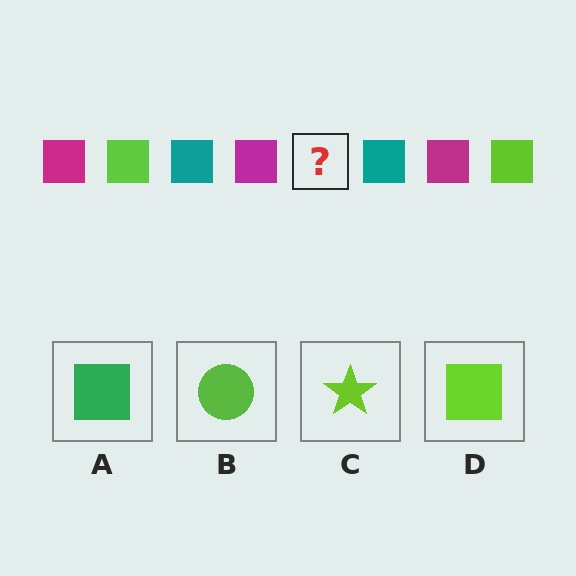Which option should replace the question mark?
Option D.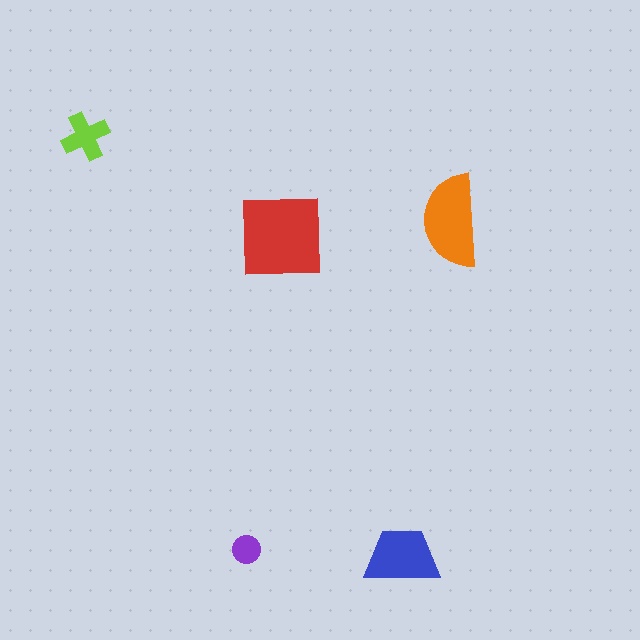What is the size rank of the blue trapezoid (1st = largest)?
3rd.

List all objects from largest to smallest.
The red square, the orange semicircle, the blue trapezoid, the lime cross, the purple circle.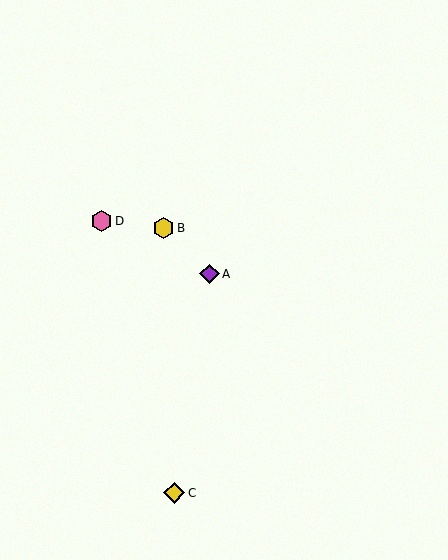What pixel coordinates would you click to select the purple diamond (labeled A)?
Click at (210, 274) to select the purple diamond A.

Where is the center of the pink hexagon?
The center of the pink hexagon is at (102, 221).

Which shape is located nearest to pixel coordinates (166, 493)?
The yellow diamond (labeled C) at (174, 493) is nearest to that location.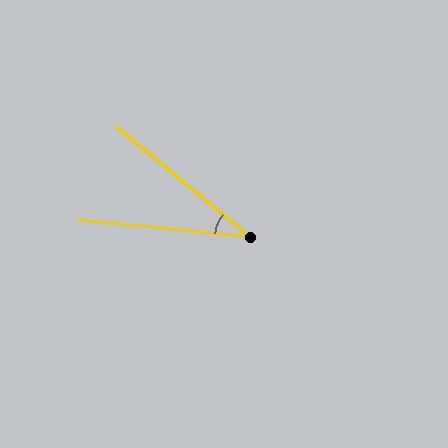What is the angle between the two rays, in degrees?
Approximately 34 degrees.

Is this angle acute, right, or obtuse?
It is acute.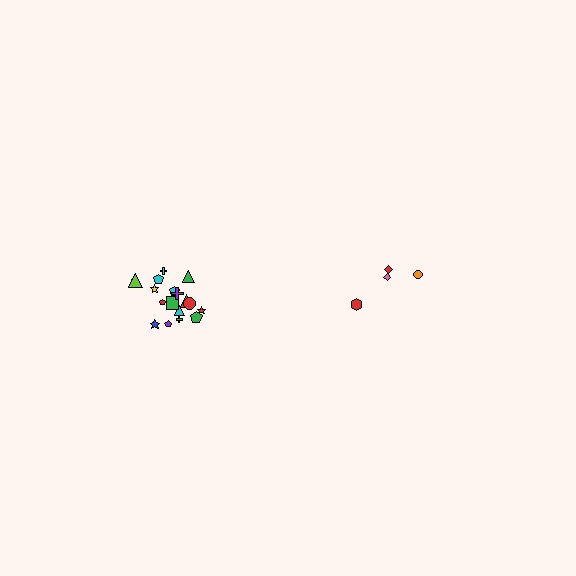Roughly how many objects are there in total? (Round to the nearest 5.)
Roughly 20 objects in total.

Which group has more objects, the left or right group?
The left group.